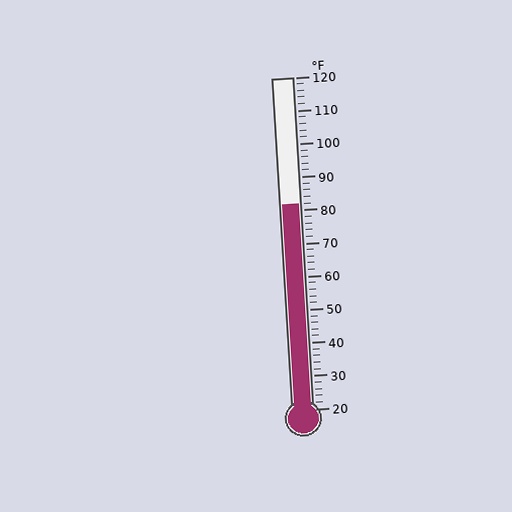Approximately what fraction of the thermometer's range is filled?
The thermometer is filled to approximately 60% of its range.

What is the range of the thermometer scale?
The thermometer scale ranges from 20°F to 120°F.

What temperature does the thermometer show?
The thermometer shows approximately 82°F.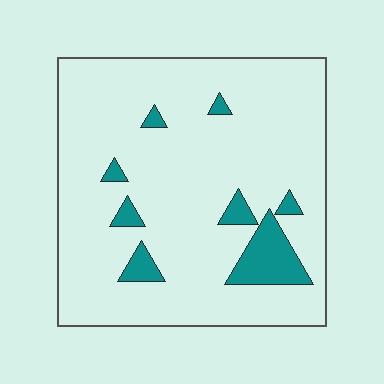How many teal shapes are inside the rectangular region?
8.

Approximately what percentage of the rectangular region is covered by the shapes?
Approximately 10%.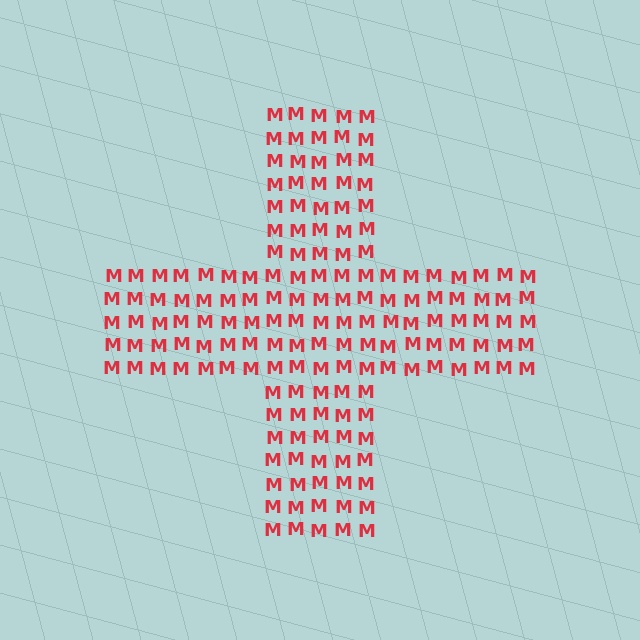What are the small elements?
The small elements are letter M's.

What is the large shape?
The large shape is a cross.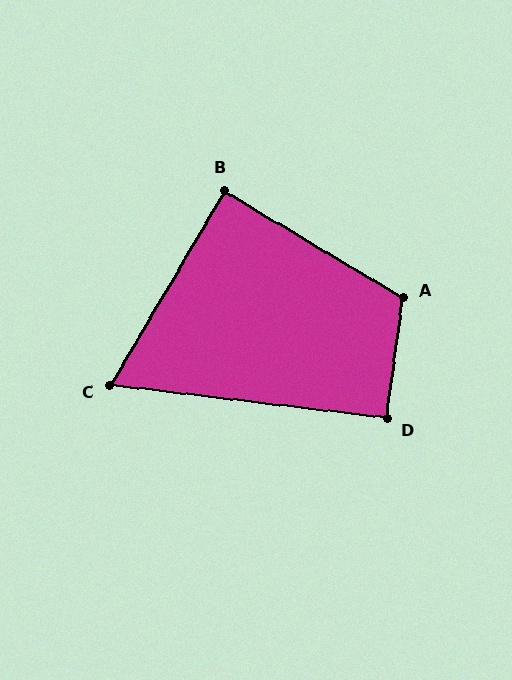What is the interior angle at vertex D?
Approximately 91 degrees (approximately right).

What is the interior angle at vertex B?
Approximately 89 degrees (approximately right).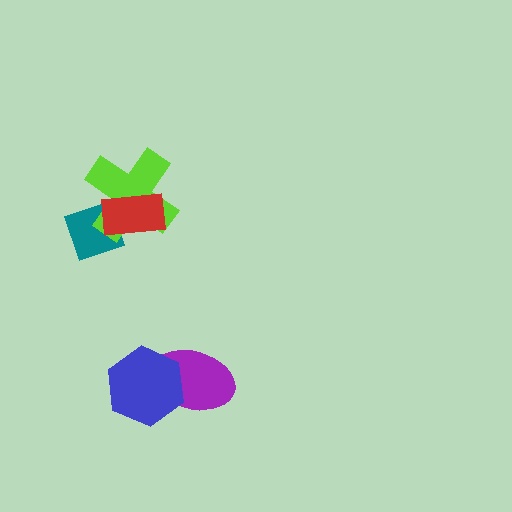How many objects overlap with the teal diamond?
2 objects overlap with the teal diamond.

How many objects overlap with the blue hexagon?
1 object overlaps with the blue hexagon.